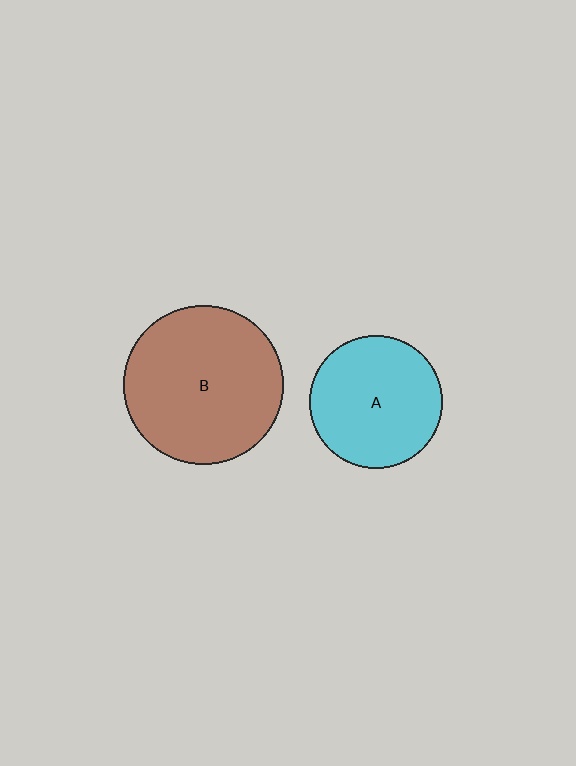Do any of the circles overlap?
No, none of the circles overlap.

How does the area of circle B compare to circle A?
Approximately 1.4 times.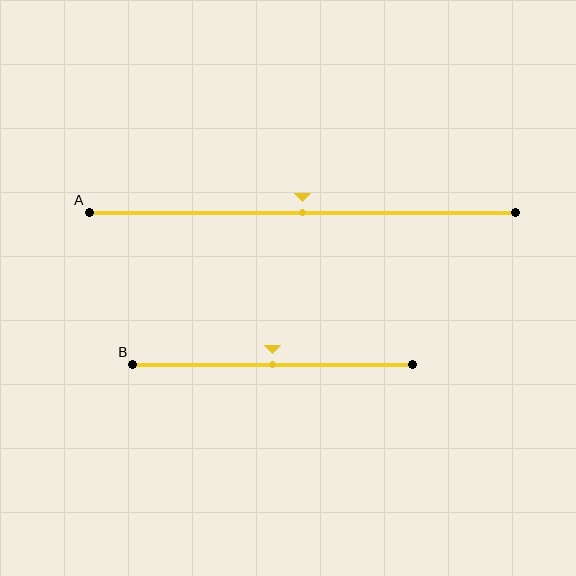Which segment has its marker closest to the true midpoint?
Segment A has its marker closest to the true midpoint.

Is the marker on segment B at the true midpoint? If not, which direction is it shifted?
Yes, the marker on segment B is at the true midpoint.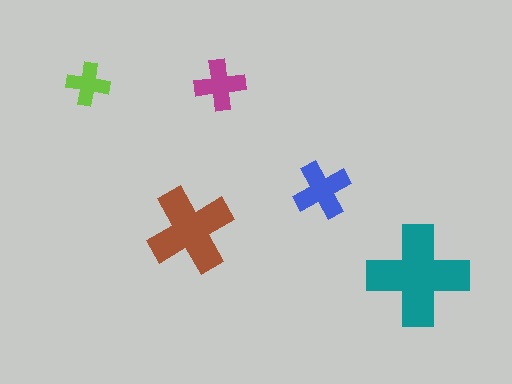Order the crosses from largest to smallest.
the teal one, the brown one, the blue one, the magenta one, the lime one.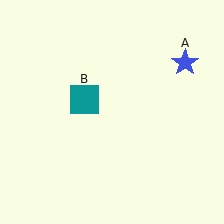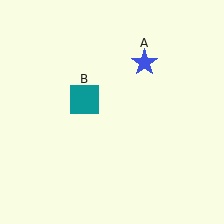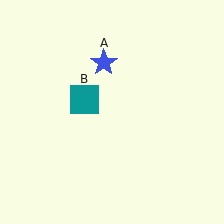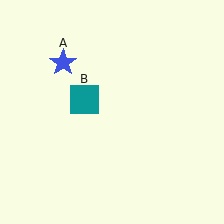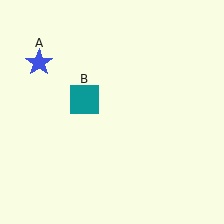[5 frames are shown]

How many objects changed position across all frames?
1 object changed position: blue star (object A).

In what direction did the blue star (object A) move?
The blue star (object A) moved left.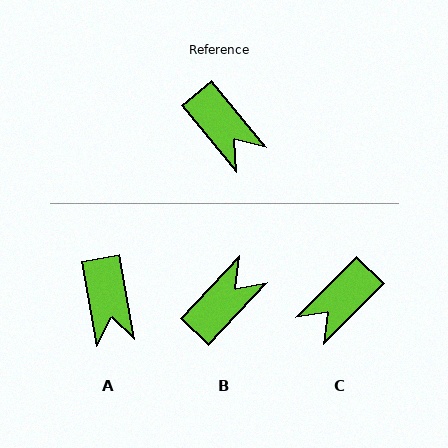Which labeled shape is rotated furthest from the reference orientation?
B, about 97 degrees away.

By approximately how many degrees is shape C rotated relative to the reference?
Approximately 84 degrees clockwise.